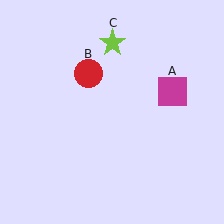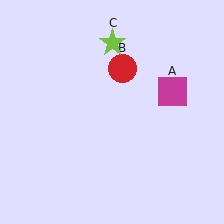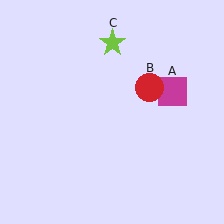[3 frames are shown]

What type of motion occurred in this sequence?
The red circle (object B) rotated clockwise around the center of the scene.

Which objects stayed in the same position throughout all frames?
Magenta square (object A) and lime star (object C) remained stationary.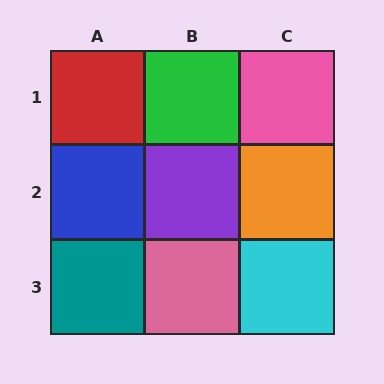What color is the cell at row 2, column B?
Purple.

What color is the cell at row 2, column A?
Blue.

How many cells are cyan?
1 cell is cyan.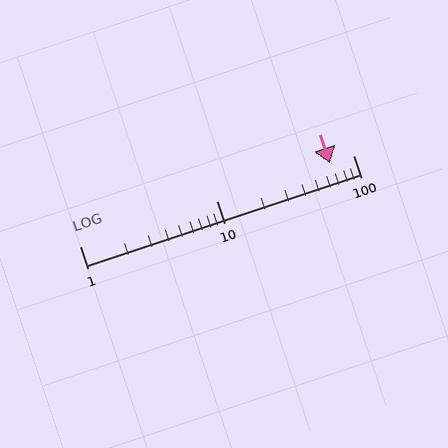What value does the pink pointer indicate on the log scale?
The pointer indicates approximately 68.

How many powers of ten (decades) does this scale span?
The scale spans 2 decades, from 1 to 100.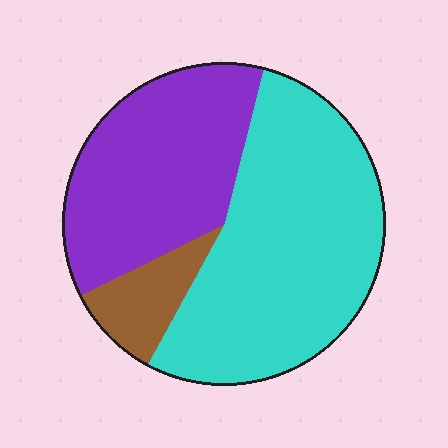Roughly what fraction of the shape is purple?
Purple takes up about three eighths (3/8) of the shape.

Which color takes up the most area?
Cyan, at roughly 55%.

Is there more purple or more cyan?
Cyan.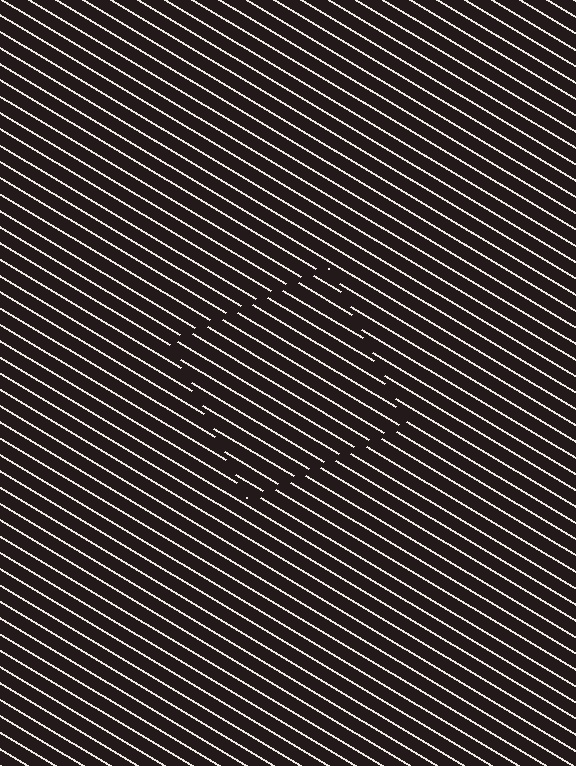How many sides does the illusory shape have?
4 sides — the line-ends trace a square.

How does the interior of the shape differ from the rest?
The interior of the shape contains the same grating, shifted by half a period — the contour is defined by the phase discontinuity where line-ends from the inner and outer gratings abut.